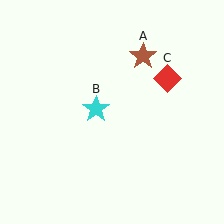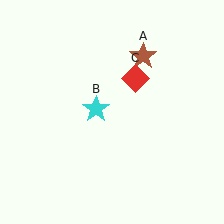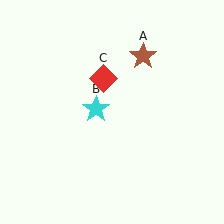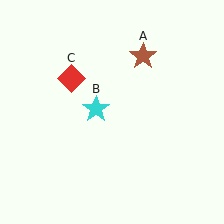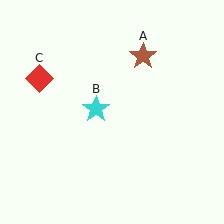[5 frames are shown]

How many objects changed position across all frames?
1 object changed position: red diamond (object C).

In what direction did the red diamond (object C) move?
The red diamond (object C) moved left.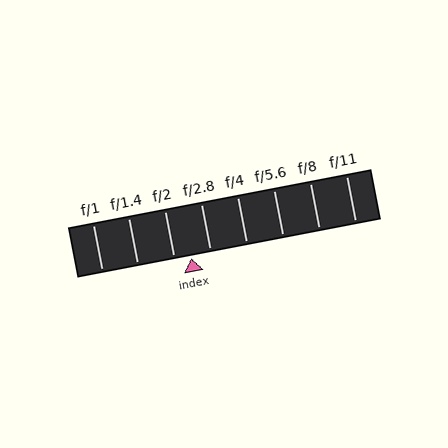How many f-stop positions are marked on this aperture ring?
There are 8 f-stop positions marked.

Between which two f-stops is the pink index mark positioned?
The index mark is between f/2 and f/2.8.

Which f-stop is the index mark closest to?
The index mark is closest to f/2.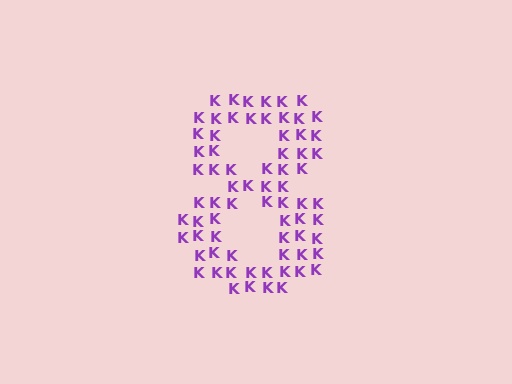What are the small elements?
The small elements are letter K's.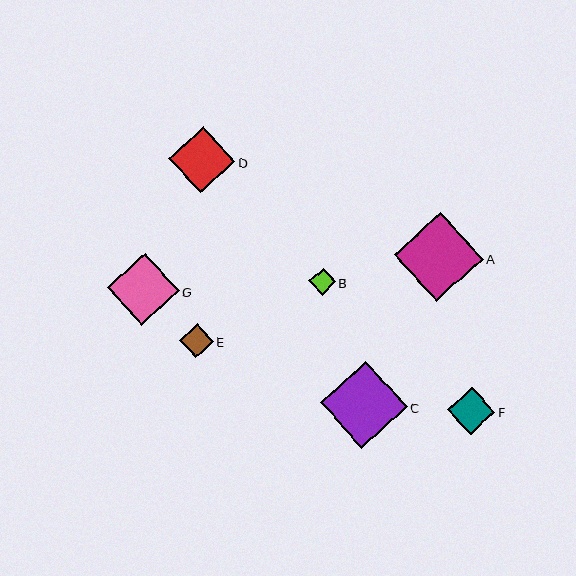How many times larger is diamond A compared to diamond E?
Diamond A is approximately 2.6 times the size of diamond E.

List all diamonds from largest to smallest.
From largest to smallest: A, C, G, D, F, E, B.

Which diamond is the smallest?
Diamond B is the smallest with a size of approximately 27 pixels.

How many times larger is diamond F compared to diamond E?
Diamond F is approximately 1.4 times the size of diamond E.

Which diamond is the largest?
Diamond A is the largest with a size of approximately 89 pixels.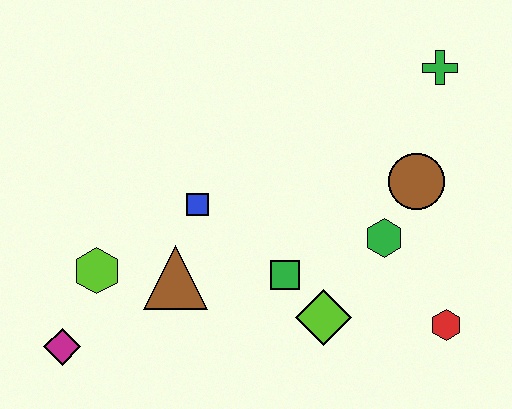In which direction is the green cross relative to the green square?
The green cross is above the green square.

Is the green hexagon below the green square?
No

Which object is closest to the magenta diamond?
The lime hexagon is closest to the magenta diamond.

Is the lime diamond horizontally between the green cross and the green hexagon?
No